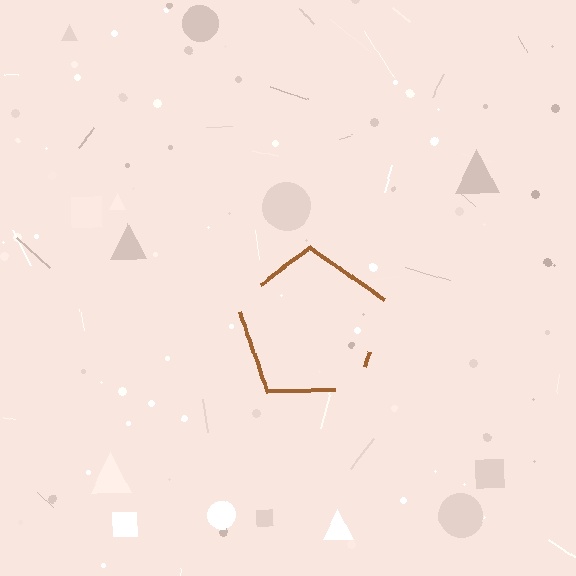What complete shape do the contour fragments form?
The contour fragments form a pentagon.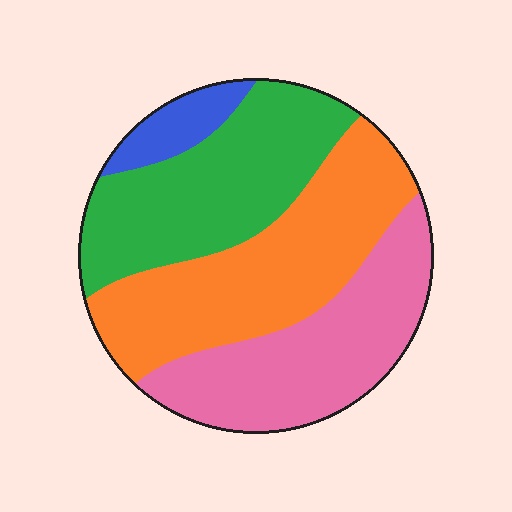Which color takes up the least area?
Blue, at roughly 5%.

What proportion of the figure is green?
Green takes up about one third (1/3) of the figure.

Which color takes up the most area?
Orange, at roughly 35%.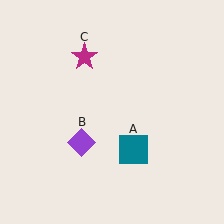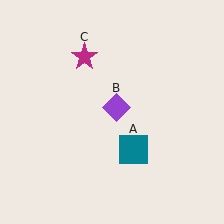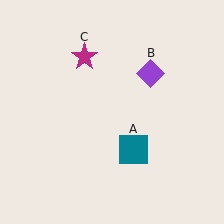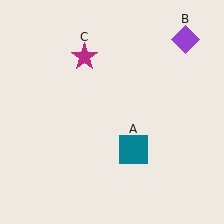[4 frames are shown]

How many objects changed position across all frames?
1 object changed position: purple diamond (object B).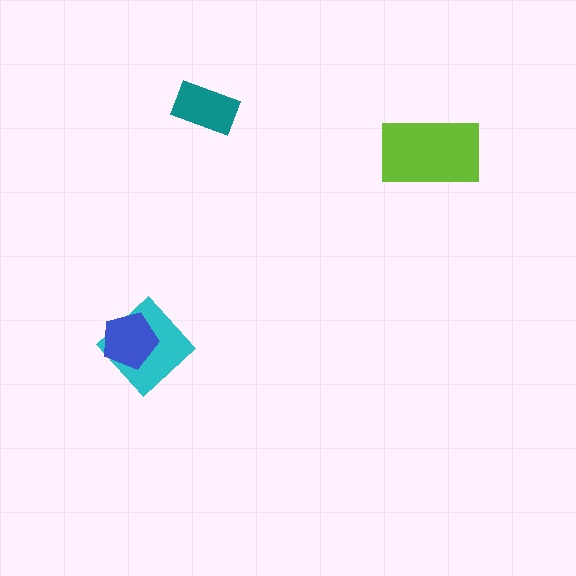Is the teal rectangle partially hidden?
No, no other shape covers it.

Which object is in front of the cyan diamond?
The blue pentagon is in front of the cyan diamond.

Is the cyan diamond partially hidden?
Yes, it is partially covered by another shape.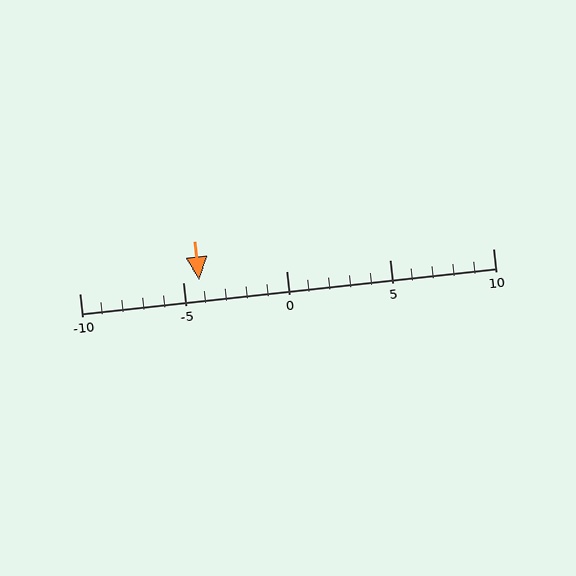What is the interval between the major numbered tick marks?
The major tick marks are spaced 5 units apart.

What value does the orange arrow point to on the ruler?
The orange arrow points to approximately -4.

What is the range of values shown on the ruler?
The ruler shows values from -10 to 10.